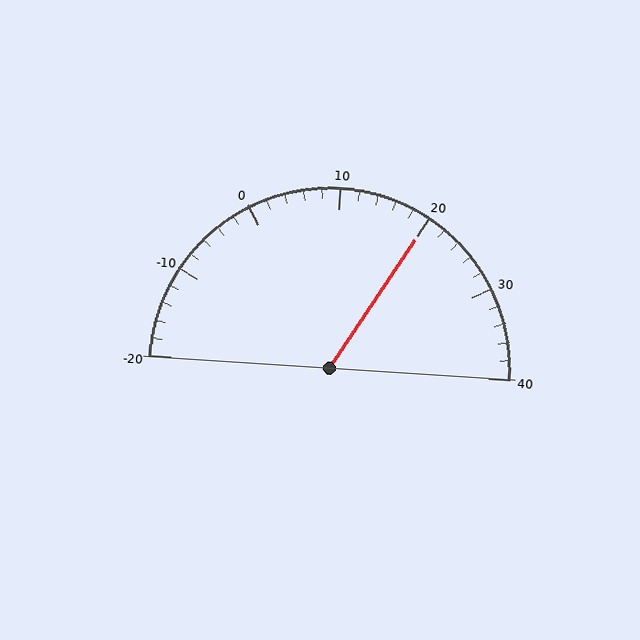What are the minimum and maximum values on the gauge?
The gauge ranges from -20 to 40.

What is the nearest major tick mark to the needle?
The nearest major tick mark is 20.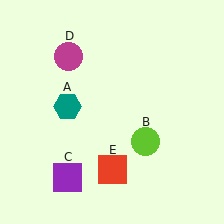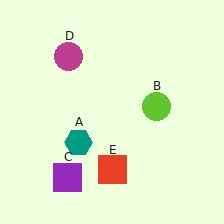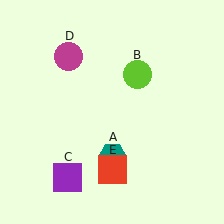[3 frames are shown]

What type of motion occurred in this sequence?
The teal hexagon (object A), lime circle (object B) rotated counterclockwise around the center of the scene.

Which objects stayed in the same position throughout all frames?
Purple square (object C) and magenta circle (object D) and red square (object E) remained stationary.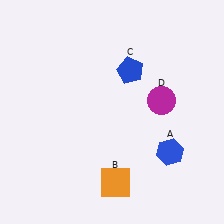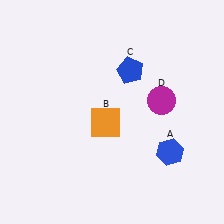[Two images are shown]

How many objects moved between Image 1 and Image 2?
1 object moved between the two images.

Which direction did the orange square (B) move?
The orange square (B) moved up.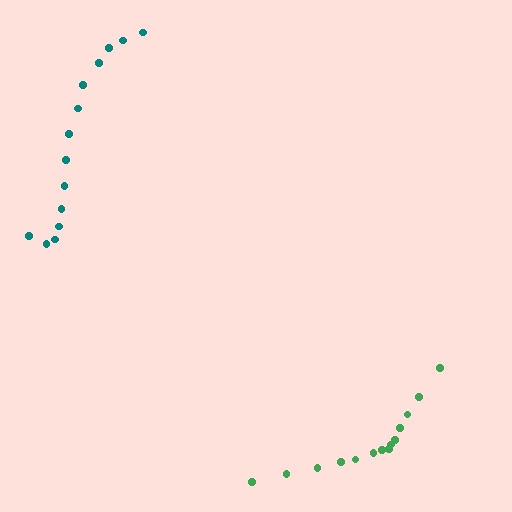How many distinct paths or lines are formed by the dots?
There are 2 distinct paths.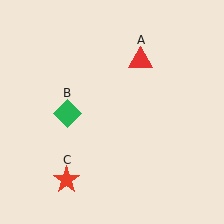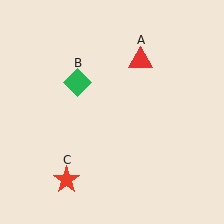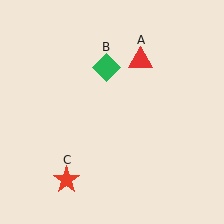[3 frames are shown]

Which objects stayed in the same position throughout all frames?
Red triangle (object A) and red star (object C) remained stationary.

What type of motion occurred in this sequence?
The green diamond (object B) rotated clockwise around the center of the scene.